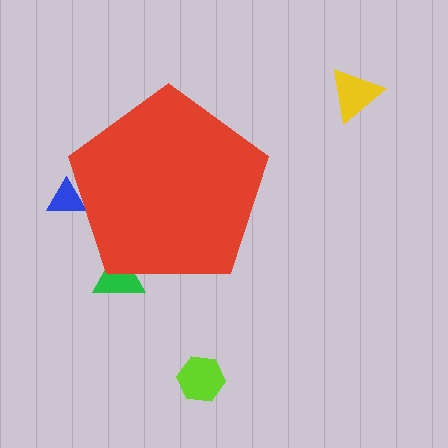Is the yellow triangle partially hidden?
No, the yellow triangle is fully visible.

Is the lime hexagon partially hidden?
No, the lime hexagon is fully visible.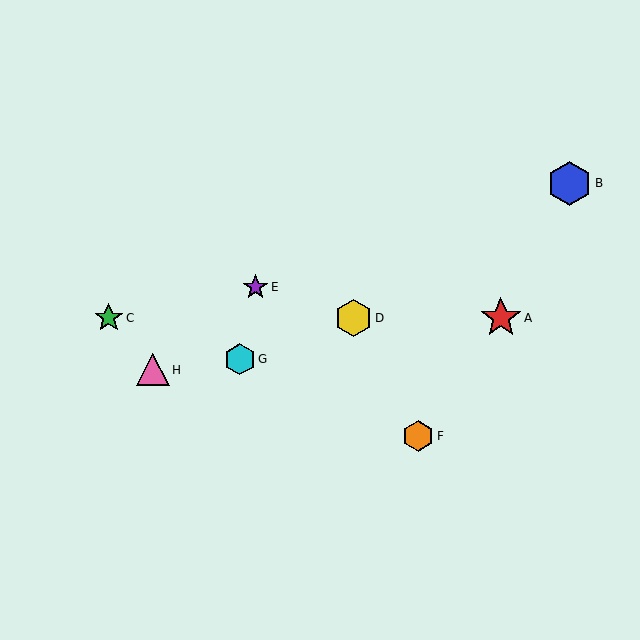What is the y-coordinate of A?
Object A is at y≈318.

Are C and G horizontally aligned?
No, C is at y≈318 and G is at y≈359.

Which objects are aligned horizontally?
Objects A, C, D are aligned horizontally.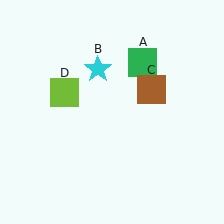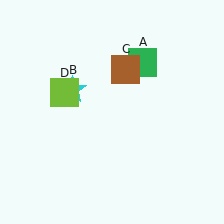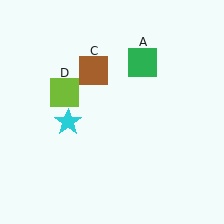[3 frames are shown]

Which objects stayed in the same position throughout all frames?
Green square (object A) and lime square (object D) remained stationary.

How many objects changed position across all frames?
2 objects changed position: cyan star (object B), brown square (object C).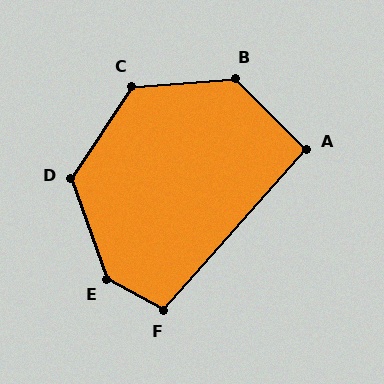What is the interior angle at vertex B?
Approximately 130 degrees (obtuse).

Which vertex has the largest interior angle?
E, at approximately 139 degrees.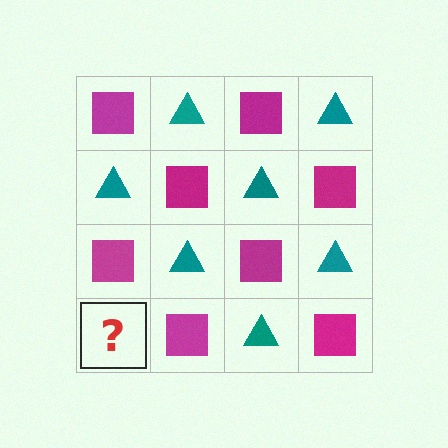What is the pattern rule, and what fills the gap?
The rule is that it alternates magenta square and teal triangle in a checkerboard pattern. The gap should be filled with a teal triangle.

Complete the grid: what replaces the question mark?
The question mark should be replaced with a teal triangle.